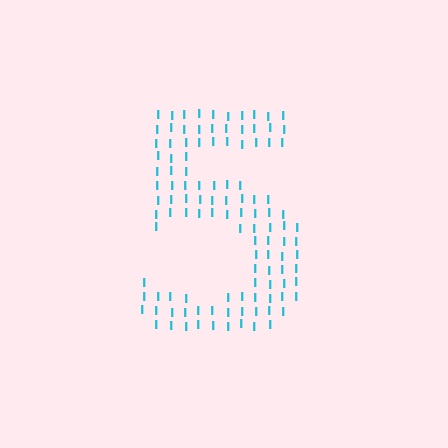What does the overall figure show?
The overall figure shows the digit 5.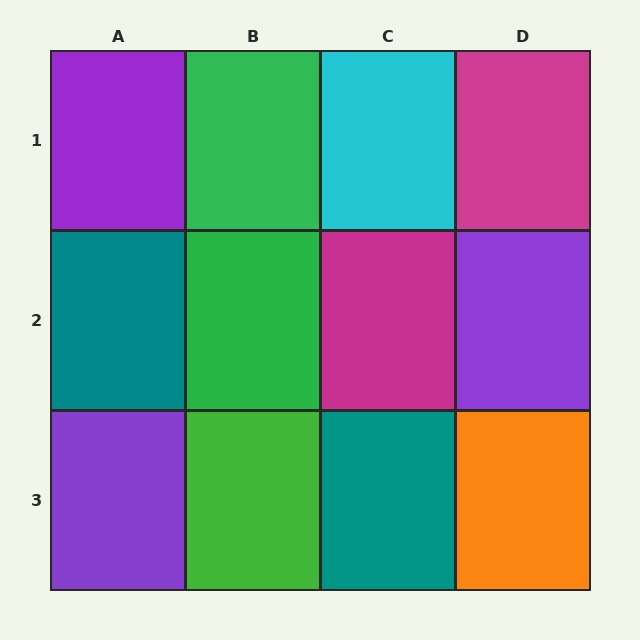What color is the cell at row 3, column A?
Purple.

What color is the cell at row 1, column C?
Cyan.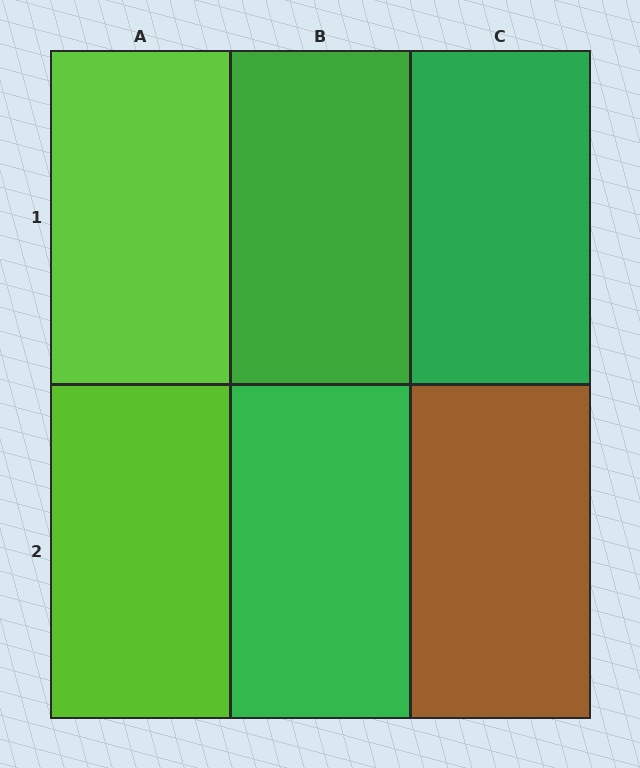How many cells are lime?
2 cells are lime.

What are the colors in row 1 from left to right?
Lime, green, green.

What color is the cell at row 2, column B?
Green.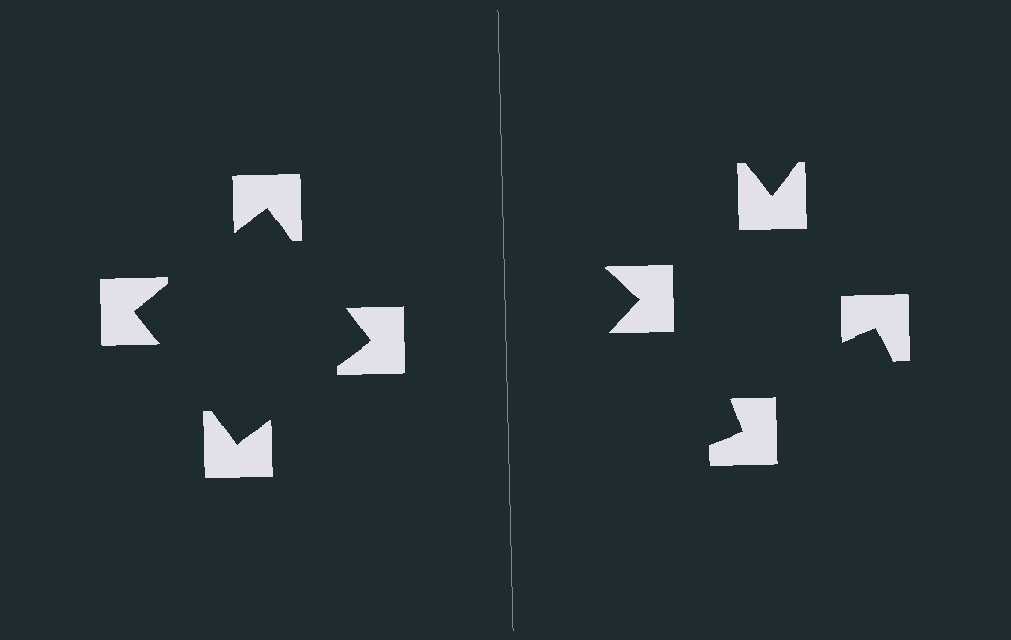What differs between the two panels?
The notched squares are positioned identically on both sides; only the wedge orientations differ. On the left they align to a square; on the right they are misaligned.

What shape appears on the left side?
An illusory square.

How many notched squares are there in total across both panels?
8 — 4 on each side.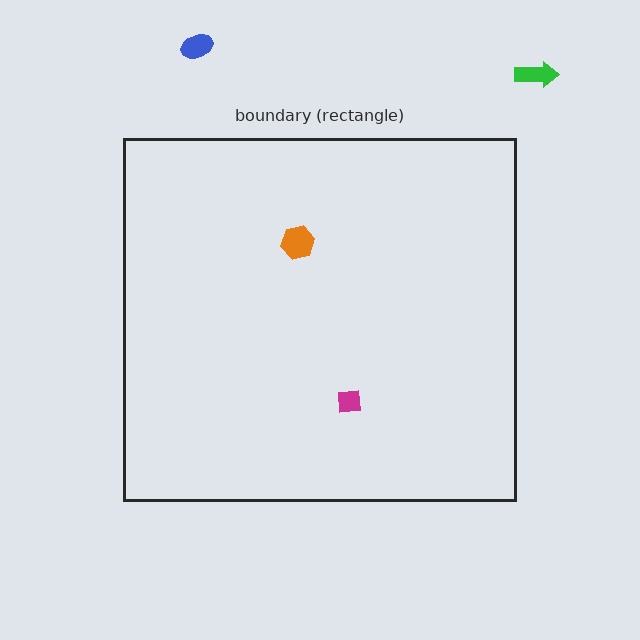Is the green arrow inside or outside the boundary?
Outside.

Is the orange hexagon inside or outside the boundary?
Inside.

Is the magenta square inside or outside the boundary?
Inside.